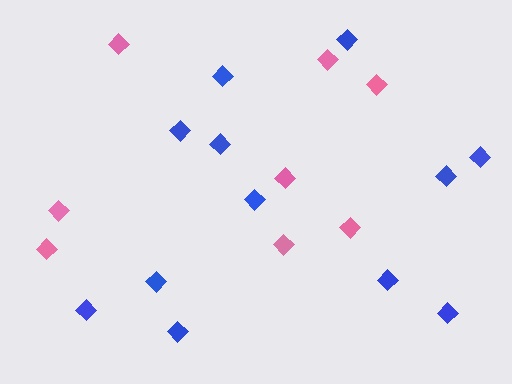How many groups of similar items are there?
There are 2 groups: one group of blue diamonds (12) and one group of pink diamonds (8).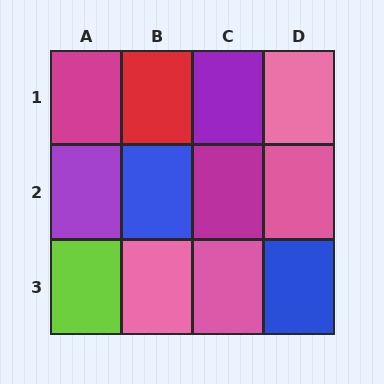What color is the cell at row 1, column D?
Pink.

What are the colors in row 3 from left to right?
Lime, pink, pink, blue.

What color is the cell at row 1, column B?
Red.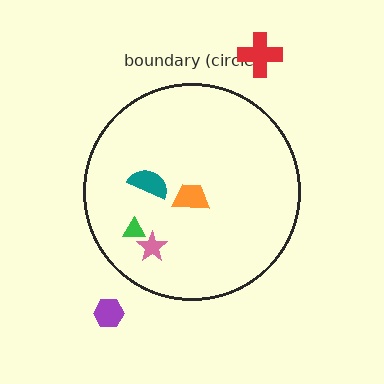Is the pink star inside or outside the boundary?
Inside.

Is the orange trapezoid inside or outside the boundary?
Inside.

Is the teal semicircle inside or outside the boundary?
Inside.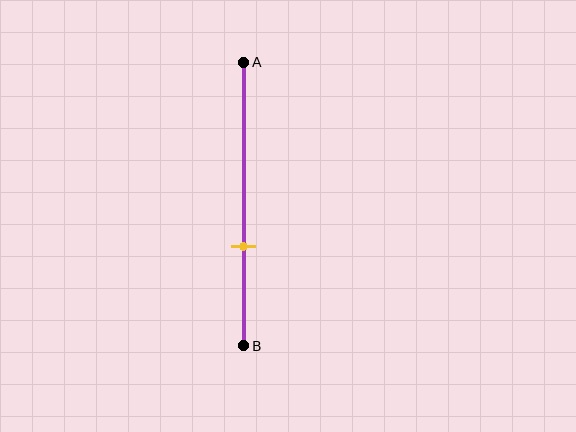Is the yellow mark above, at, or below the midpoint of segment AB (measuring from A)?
The yellow mark is below the midpoint of segment AB.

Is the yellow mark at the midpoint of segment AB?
No, the mark is at about 65% from A, not at the 50% midpoint.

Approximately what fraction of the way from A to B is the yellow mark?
The yellow mark is approximately 65% of the way from A to B.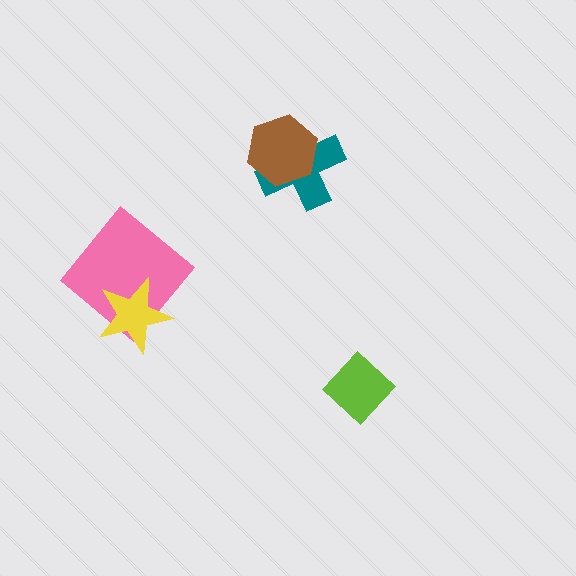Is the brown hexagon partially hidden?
No, no other shape covers it.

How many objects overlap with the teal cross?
1 object overlaps with the teal cross.